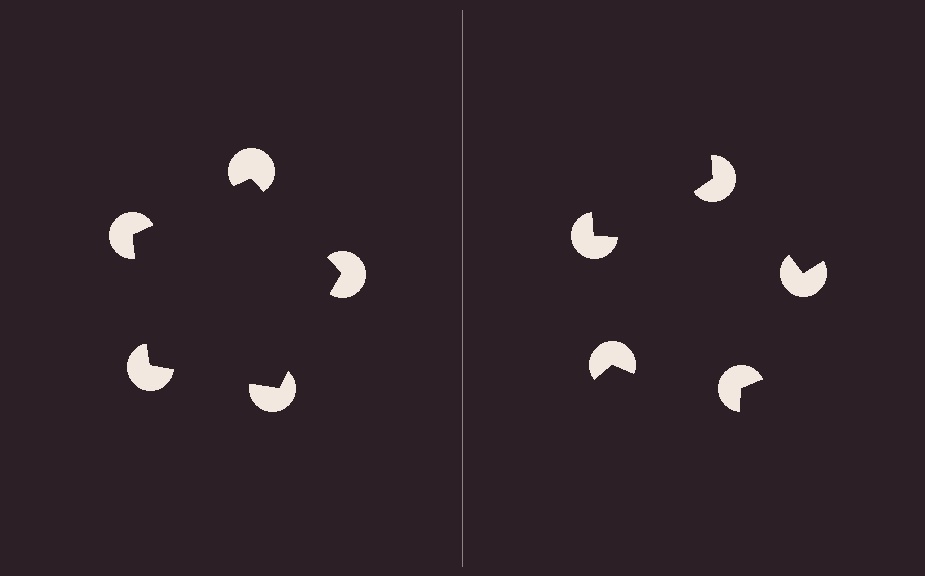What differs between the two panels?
The pac-man discs are positioned identically on both sides; only the wedge orientations differ. On the left they align to a pentagon; on the right they are misaligned.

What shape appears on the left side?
An illusory pentagon.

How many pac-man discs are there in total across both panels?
10 — 5 on each side.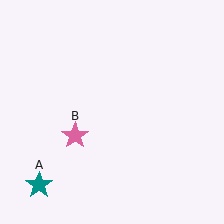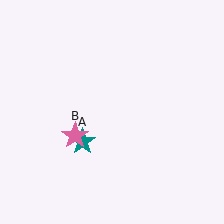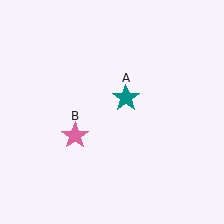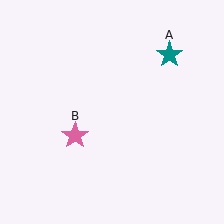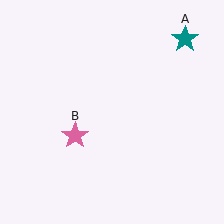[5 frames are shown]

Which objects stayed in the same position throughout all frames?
Pink star (object B) remained stationary.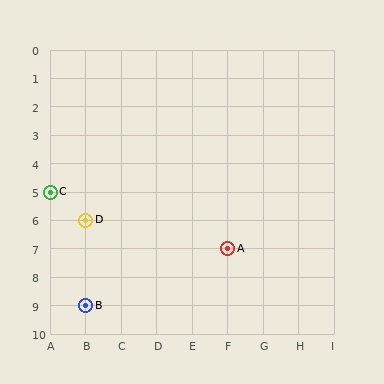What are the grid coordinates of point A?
Point A is at grid coordinates (F, 7).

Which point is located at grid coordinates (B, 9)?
Point B is at (B, 9).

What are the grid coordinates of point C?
Point C is at grid coordinates (A, 5).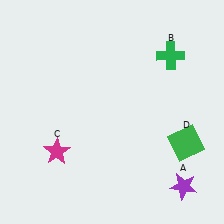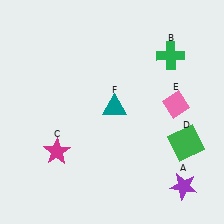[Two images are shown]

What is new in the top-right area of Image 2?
A pink diamond (E) was added in the top-right area of Image 2.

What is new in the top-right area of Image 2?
A teal triangle (F) was added in the top-right area of Image 2.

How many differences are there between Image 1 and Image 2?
There are 2 differences between the two images.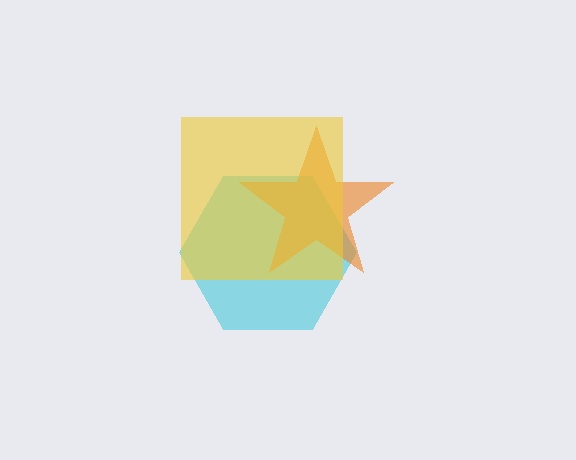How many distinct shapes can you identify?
There are 3 distinct shapes: a cyan hexagon, an orange star, a yellow square.